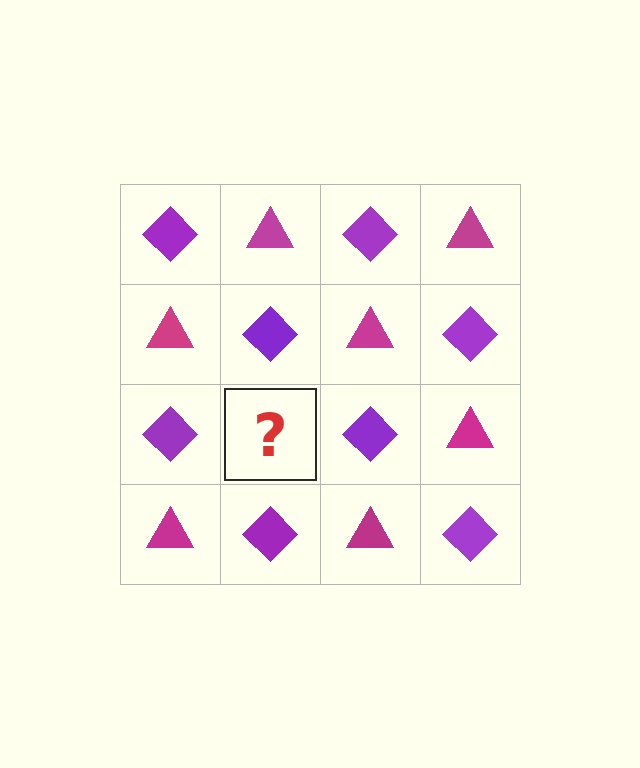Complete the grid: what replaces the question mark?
The question mark should be replaced with a magenta triangle.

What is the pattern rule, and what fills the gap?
The rule is that it alternates purple diamond and magenta triangle in a checkerboard pattern. The gap should be filled with a magenta triangle.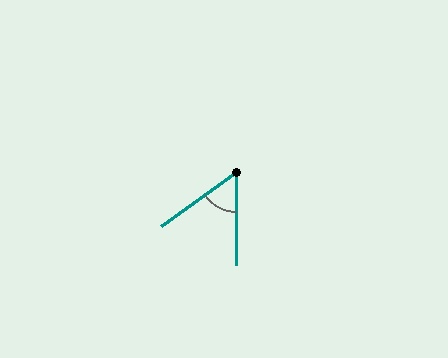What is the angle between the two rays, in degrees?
Approximately 54 degrees.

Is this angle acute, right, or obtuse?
It is acute.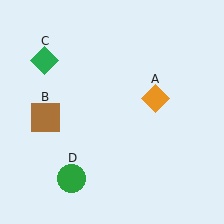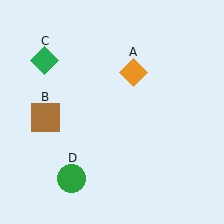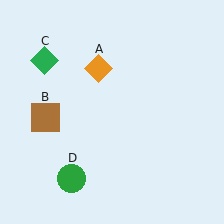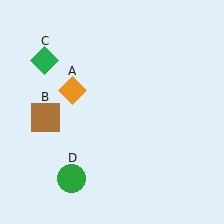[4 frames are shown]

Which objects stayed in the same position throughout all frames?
Brown square (object B) and green diamond (object C) and green circle (object D) remained stationary.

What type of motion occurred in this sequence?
The orange diamond (object A) rotated counterclockwise around the center of the scene.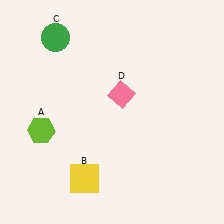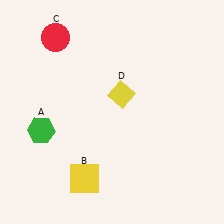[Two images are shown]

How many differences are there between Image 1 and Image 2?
There are 3 differences between the two images.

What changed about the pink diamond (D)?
In Image 1, D is pink. In Image 2, it changed to yellow.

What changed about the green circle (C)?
In Image 1, C is green. In Image 2, it changed to red.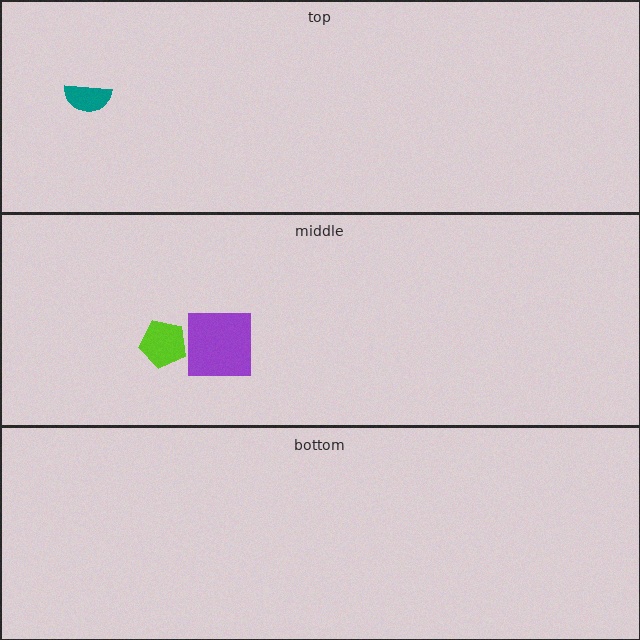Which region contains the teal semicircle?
The top region.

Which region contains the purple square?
The middle region.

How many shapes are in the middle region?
2.